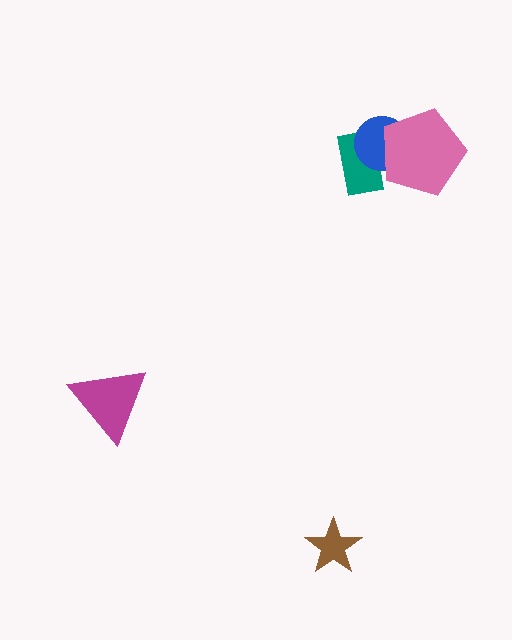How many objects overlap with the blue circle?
2 objects overlap with the blue circle.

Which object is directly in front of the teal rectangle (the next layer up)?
The blue circle is directly in front of the teal rectangle.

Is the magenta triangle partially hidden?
No, no other shape covers it.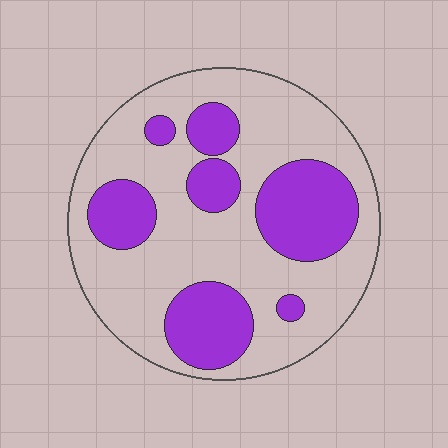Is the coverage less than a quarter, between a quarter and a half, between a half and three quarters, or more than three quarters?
Between a quarter and a half.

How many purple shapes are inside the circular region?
7.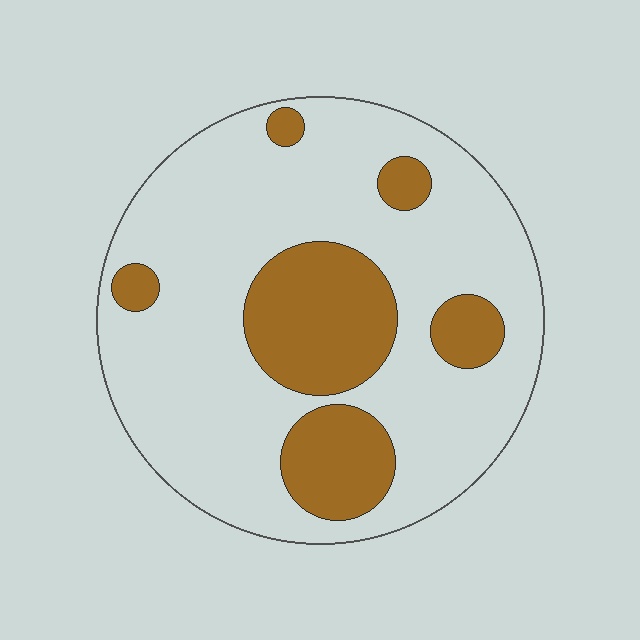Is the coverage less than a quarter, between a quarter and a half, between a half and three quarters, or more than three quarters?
Less than a quarter.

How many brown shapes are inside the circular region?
6.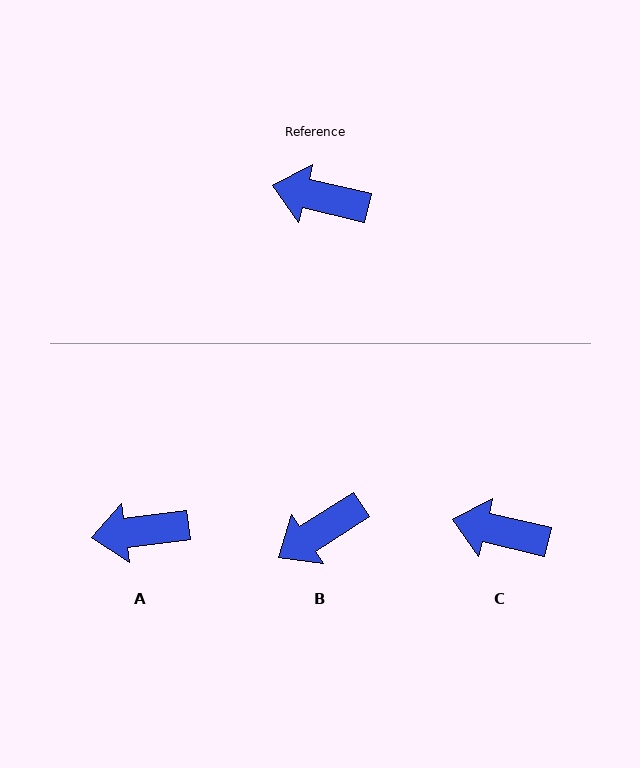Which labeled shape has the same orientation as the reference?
C.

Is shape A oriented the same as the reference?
No, it is off by about 20 degrees.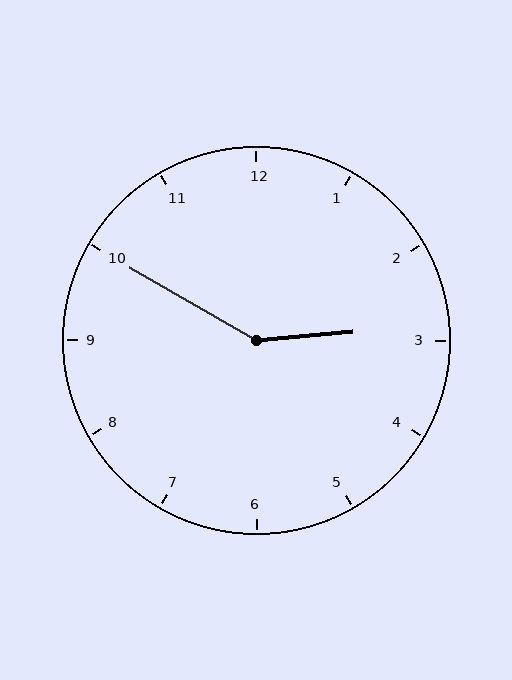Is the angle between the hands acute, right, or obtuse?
It is obtuse.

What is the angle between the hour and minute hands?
Approximately 145 degrees.